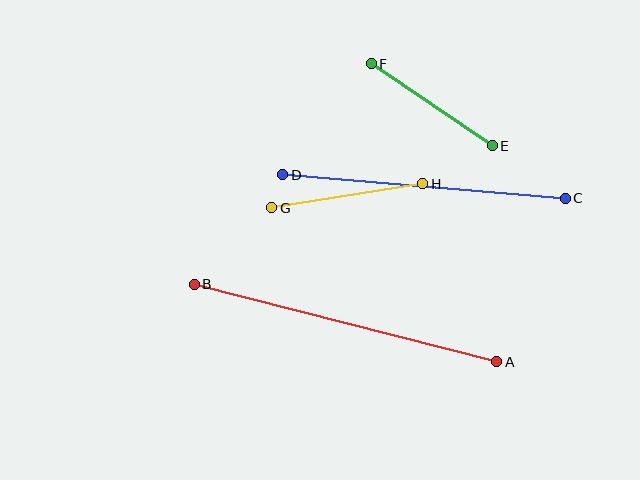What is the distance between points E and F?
The distance is approximately 146 pixels.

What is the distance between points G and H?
The distance is approximately 153 pixels.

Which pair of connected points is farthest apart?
Points A and B are farthest apart.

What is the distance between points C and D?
The distance is approximately 283 pixels.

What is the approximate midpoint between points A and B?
The midpoint is at approximately (346, 323) pixels.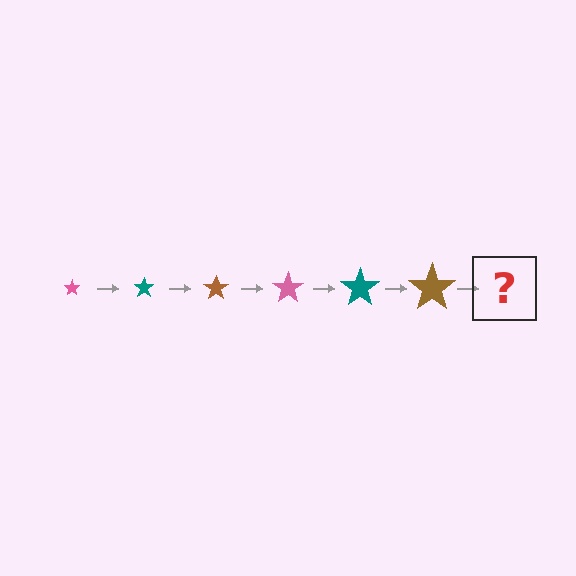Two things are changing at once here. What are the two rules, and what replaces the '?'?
The two rules are that the star grows larger each step and the color cycles through pink, teal, and brown. The '?' should be a pink star, larger than the previous one.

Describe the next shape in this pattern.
It should be a pink star, larger than the previous one.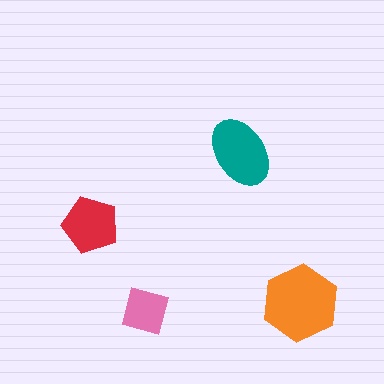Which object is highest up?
The teal ellipse is topmost.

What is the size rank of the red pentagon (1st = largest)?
3rd.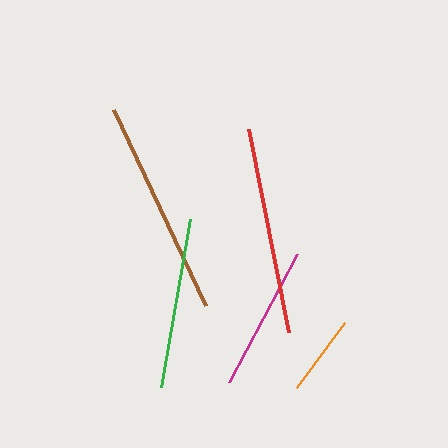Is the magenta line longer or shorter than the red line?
The red line is longer than the magenta line.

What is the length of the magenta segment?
The magenta segment is approximately 145 pixels long.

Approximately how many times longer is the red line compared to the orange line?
The red line is approximately 2.6 times the length of the orange line.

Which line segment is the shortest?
The orange line is the shortest at approximately 81 pixels.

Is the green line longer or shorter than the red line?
The red line is longer than the green line.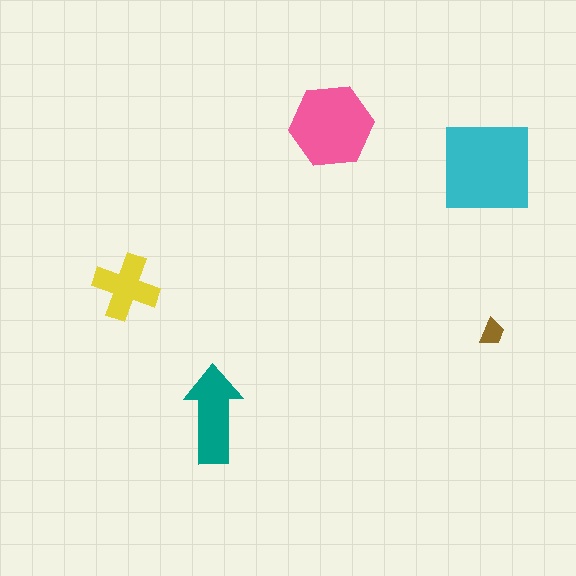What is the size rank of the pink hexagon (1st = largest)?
2nd.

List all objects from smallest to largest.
The brown trapezoid, the yellow cross, the teal arrow, the pink hexagon, the cyan square.